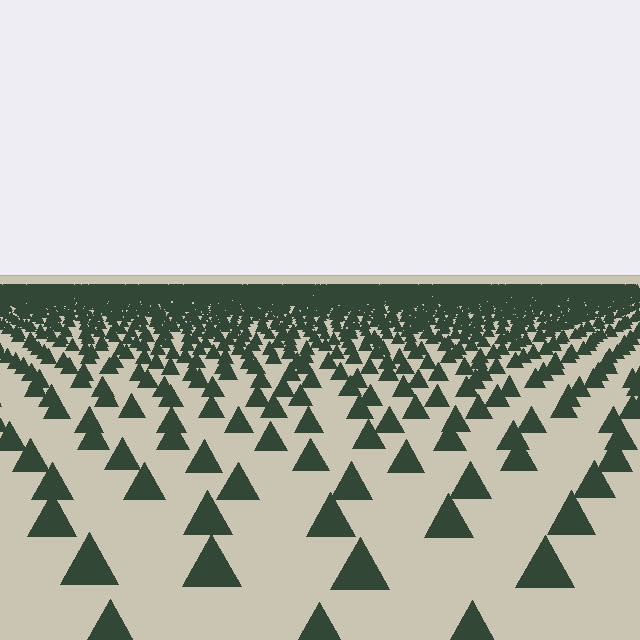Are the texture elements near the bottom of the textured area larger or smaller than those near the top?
Larger. Near the bottom, elements are closer to the viewer and appear at a bigger on-screen size.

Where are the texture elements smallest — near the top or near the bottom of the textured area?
Near the top.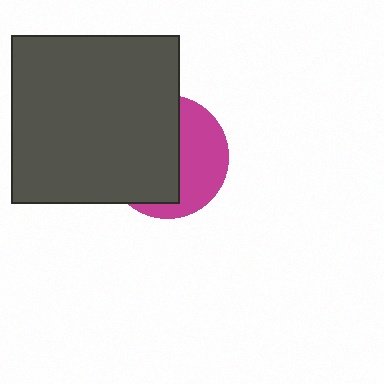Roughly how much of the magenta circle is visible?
A small part of it is visible (roughly 43%).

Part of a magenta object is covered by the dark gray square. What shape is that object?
It is a circle.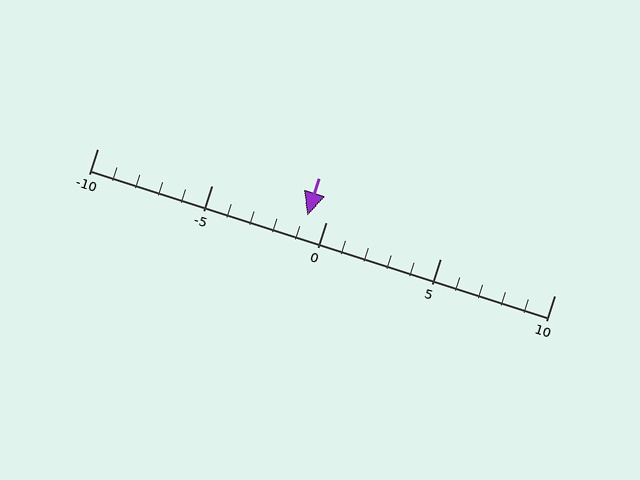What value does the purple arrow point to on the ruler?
The purple arrow points to approximately -1.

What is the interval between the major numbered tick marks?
The major tick marks are spaced 5 units apart.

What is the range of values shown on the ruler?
The ruler shows values from -10 to 10.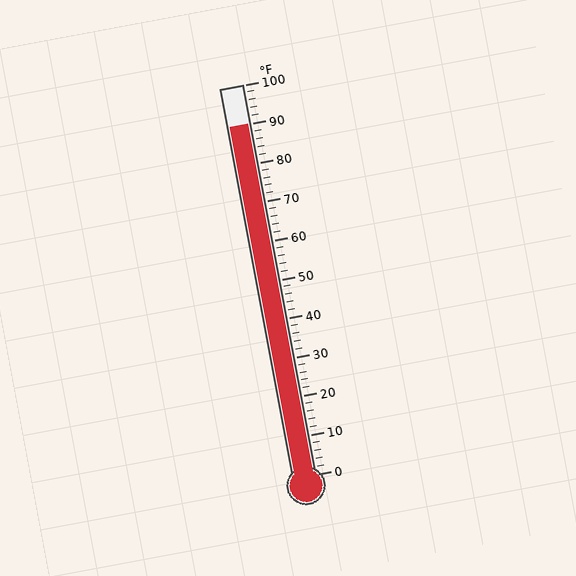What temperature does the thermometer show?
The thermometer shows approximately 90°F.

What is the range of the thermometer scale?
The thermometer scale ranges from 0°F to 100°F.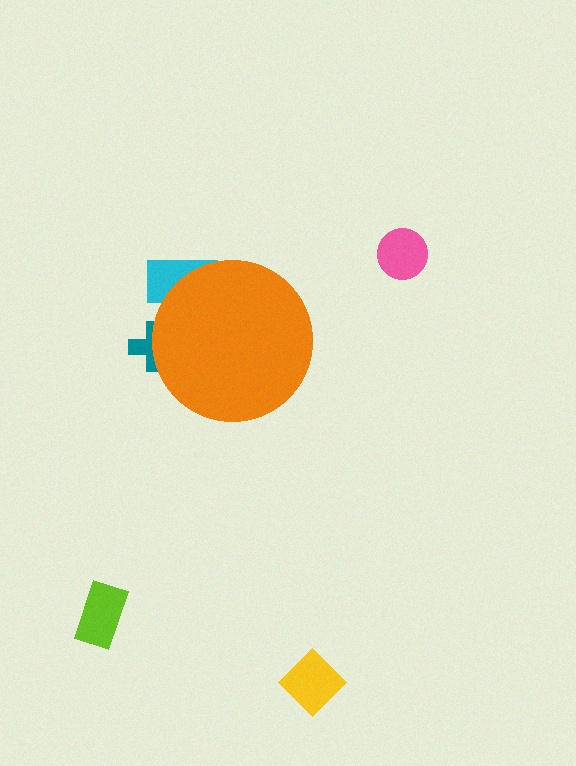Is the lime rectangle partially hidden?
No, the lime rectangle is fully visible.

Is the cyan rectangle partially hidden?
Yes, the cyan rectangle is partially hidden behind the orange circle.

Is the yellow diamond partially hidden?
No, the yellow diamond is fully visible.